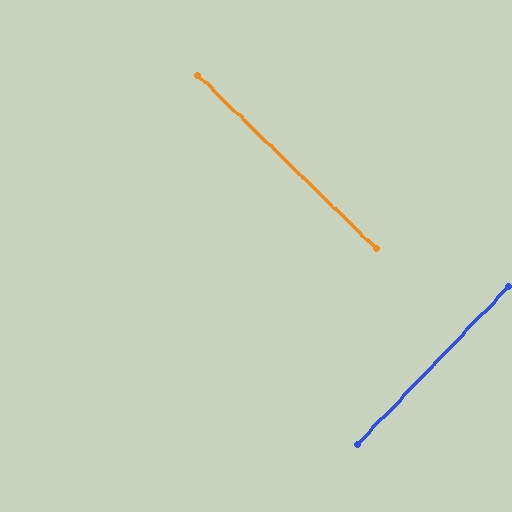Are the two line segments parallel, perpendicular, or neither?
Perpendicular — they meet at approximately 90°.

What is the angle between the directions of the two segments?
Approximately 90 degrees.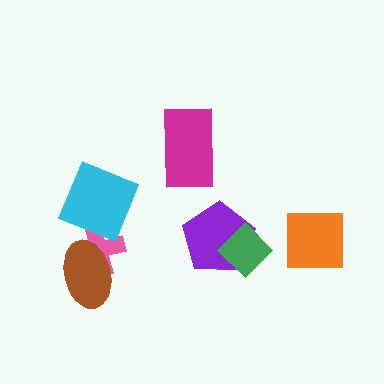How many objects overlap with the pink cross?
2 objects overlap with the pink cross.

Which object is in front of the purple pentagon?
The green diamond is in front of the purple pentagon.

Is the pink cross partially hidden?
Yes, it is partially covered by another shape.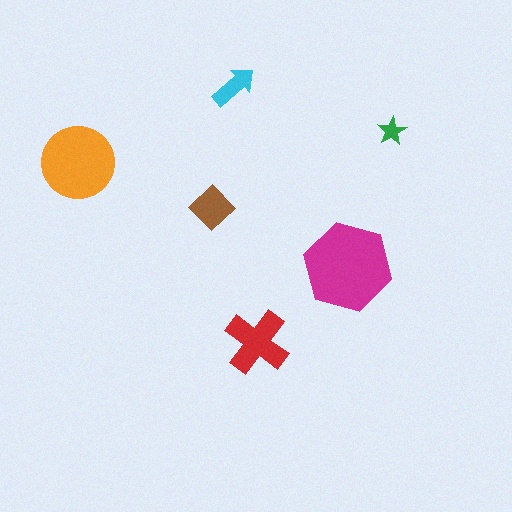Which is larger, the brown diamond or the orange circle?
The orange circle.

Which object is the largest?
The magenta hexagon.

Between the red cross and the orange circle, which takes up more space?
The orange circle.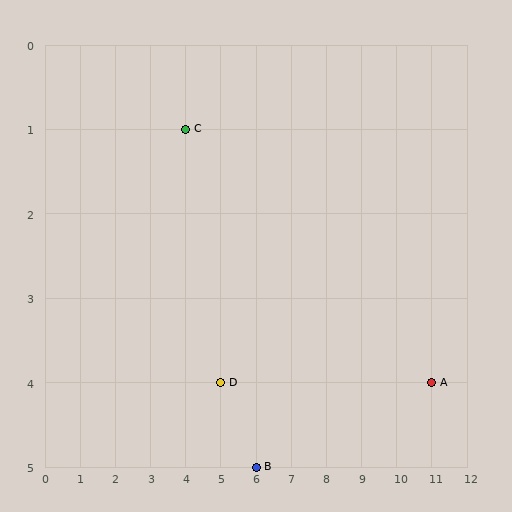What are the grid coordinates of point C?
Point C is at grid coordinates (4, 1).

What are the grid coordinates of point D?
Point D is at grid coordinates (5, 4).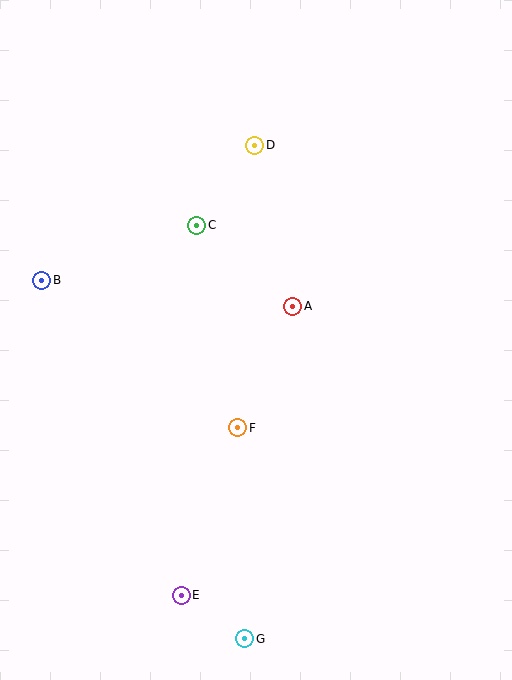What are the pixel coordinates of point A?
Point A is at (293, 306).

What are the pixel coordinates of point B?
Point B is at (42, 280).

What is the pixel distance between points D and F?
The distance between D and F is 283 pixels.